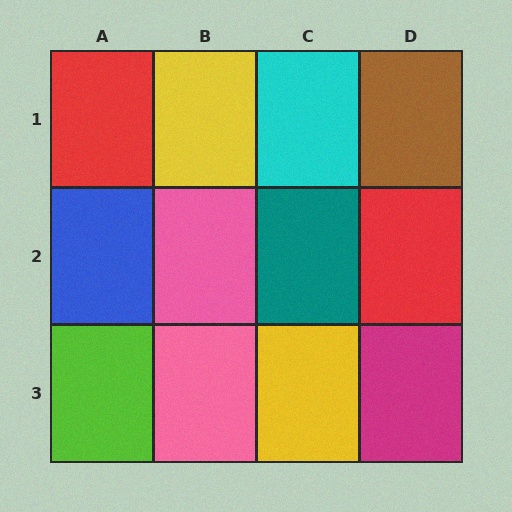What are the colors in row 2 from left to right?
Blue, pink, teal, red.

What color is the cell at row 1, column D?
Brown.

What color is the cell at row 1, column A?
Red.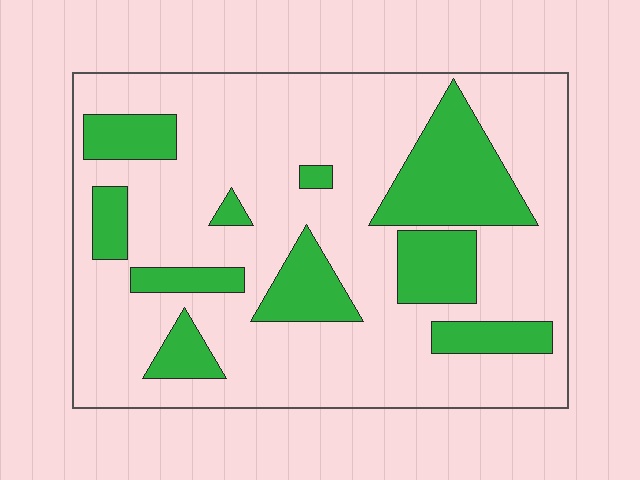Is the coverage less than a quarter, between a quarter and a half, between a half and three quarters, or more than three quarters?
Between a quarter and a half.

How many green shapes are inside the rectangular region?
10.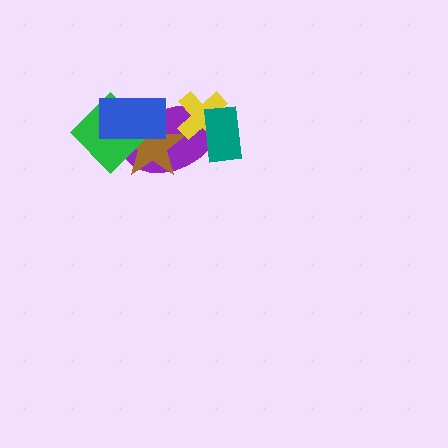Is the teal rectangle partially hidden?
No, no other shape covers it.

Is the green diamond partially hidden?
Yes, it is partially covered by another shape.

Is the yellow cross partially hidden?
Yes, it is partially covered by another shape.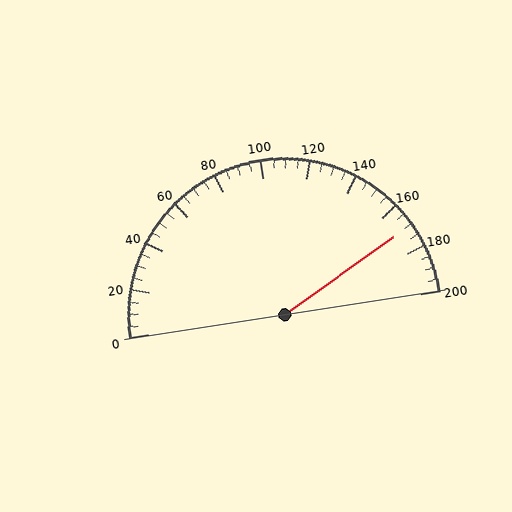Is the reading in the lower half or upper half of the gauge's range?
The reading is in the upper half of the range (0 to 200).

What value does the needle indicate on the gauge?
The needle indicates approximately 170.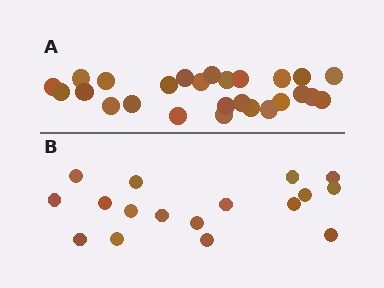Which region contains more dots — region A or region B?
Region A (the top region) has more dots.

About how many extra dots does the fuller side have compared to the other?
Region A has roughly 8 or so more dots than region B.